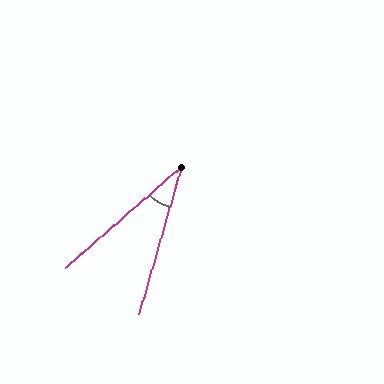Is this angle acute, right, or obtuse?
It is acute.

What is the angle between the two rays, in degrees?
Approximately 33 degrees.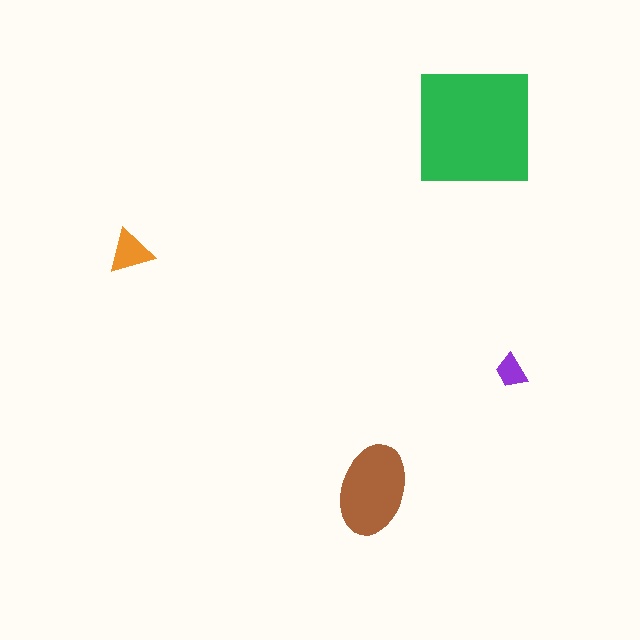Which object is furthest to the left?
The orange triangle is leftmost.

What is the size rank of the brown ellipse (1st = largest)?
2nd.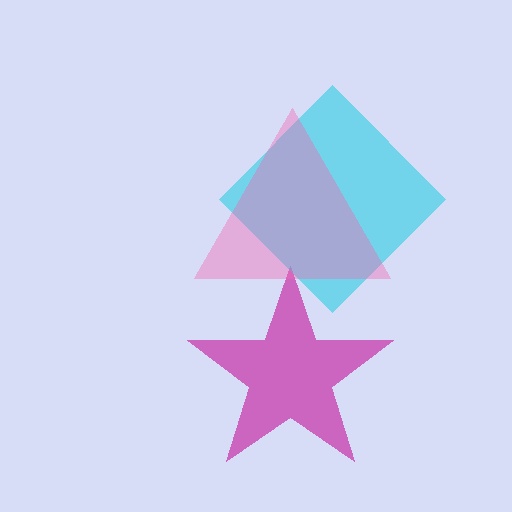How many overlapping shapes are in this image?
There are 3 overlapping shapes in the image.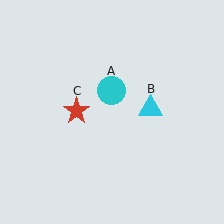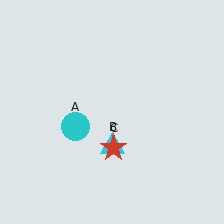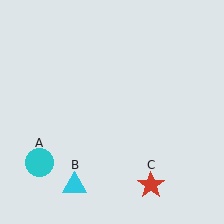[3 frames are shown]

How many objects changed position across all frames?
3 objects changed position: cyan circle (object A), cyan triangle (object B), red star (object C).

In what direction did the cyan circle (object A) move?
The cyan circle (object A) moved down and to the left.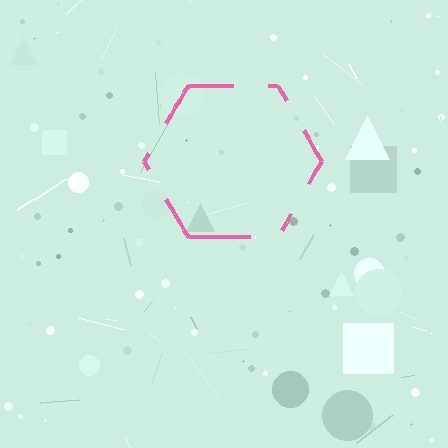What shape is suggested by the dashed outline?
The dashed outline suggests a hexagon.